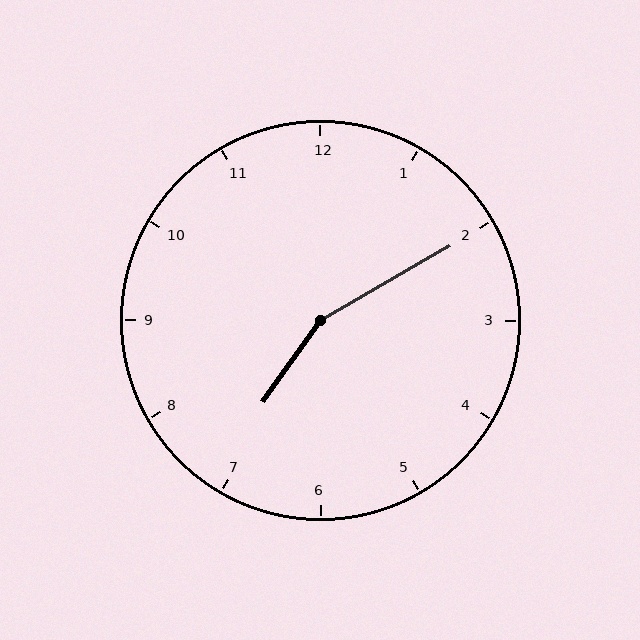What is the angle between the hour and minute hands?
Approximately 155 degrees.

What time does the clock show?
7:10.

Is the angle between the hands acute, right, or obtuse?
It is obtuse.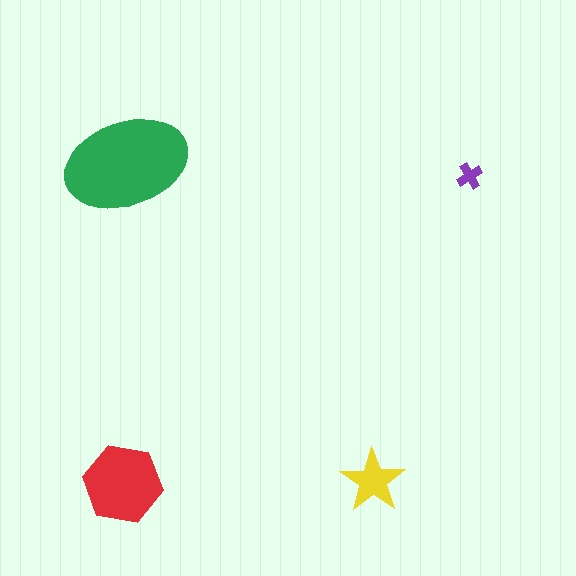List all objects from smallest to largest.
The purple cross, the yellow star, the red hexagon, the green ellipse.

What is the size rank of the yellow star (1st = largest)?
3rd.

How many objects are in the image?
There are 4 objects in the image.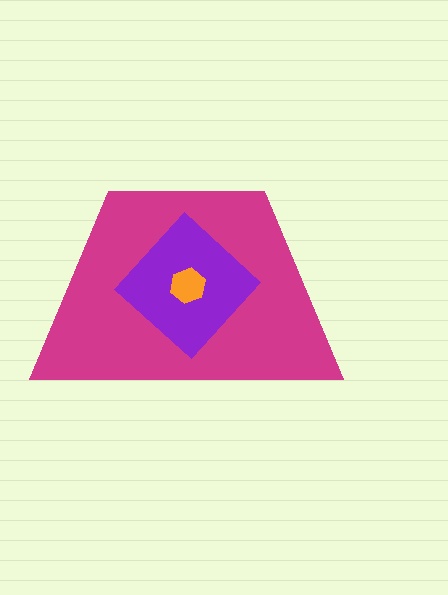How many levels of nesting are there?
3.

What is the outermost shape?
The magenta trapezoid.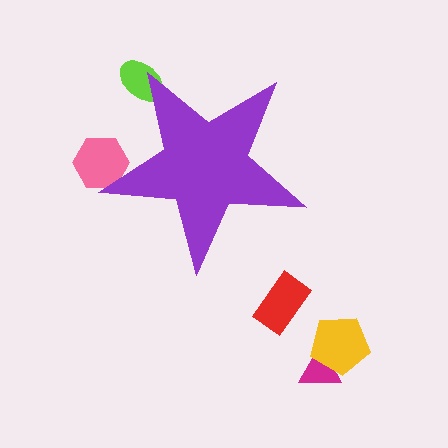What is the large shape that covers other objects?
A purple star.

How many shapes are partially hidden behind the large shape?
2 shapes are partially hidden.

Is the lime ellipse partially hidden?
Yes, the lime ellipse is partially hidden behind the purple star.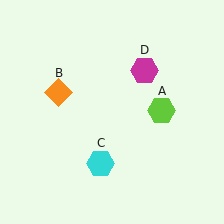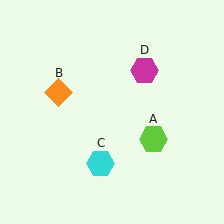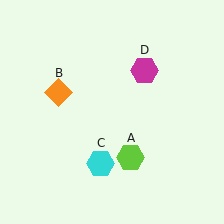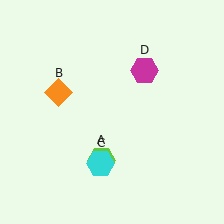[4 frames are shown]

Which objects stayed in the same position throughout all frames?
Orange diamond (object B) and cyan hexagon (object C) and magenta hexagon (object D) remained stationary.